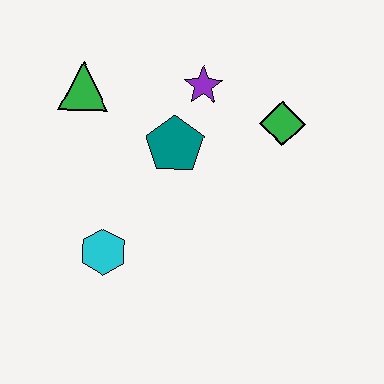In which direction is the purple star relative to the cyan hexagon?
The purple star is above the cyan hexagon.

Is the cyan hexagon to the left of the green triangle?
No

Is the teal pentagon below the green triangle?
Yes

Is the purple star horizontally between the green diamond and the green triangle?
Yes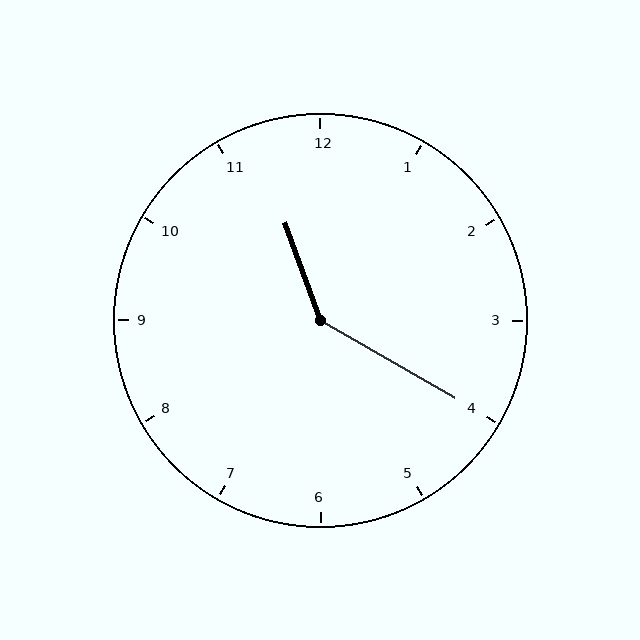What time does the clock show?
11:20.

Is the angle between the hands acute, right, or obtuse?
It is obtuse.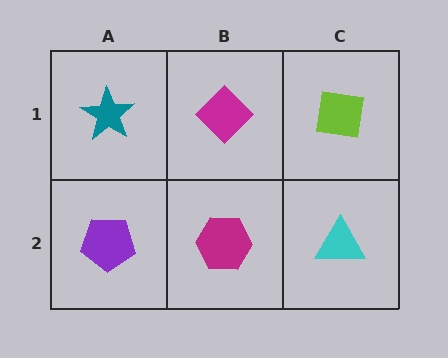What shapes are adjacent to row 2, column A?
A teal star (row 1, column A), a magenta hexagon (row 2, column B).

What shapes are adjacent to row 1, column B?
A magenta hexagon (row 2, column B), a teal star (row 1, column A), a lime square (row 1, column C).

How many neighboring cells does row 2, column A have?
2.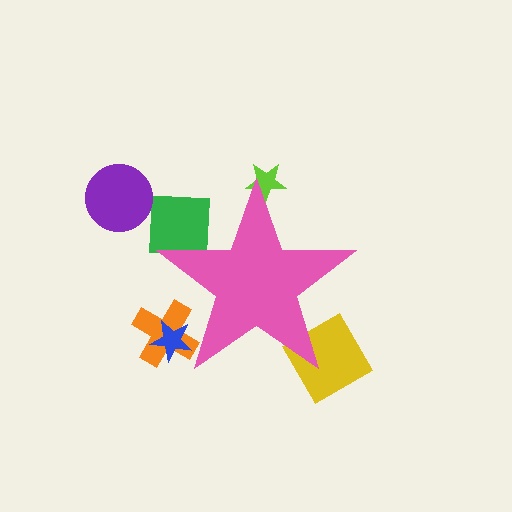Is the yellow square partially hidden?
Yes, the yellow square is partially hidden behind the pink star.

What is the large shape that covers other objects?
A pink star.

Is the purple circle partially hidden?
No, the purple circle is fully visible.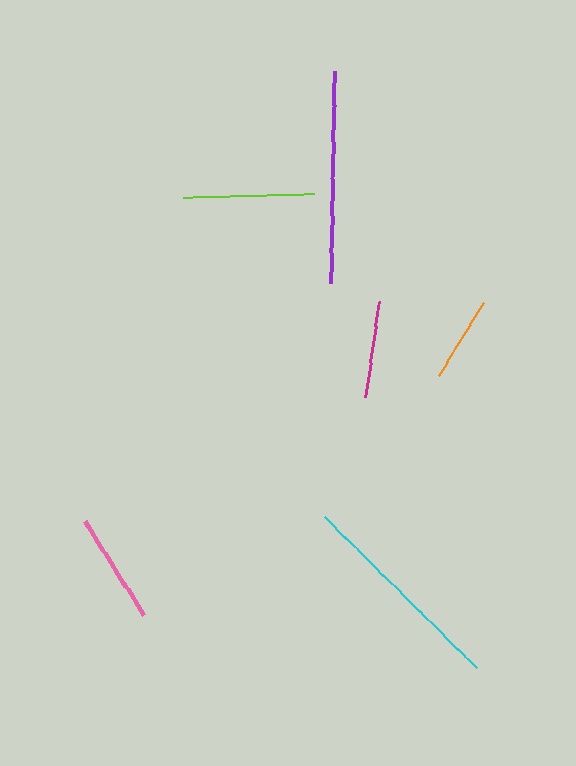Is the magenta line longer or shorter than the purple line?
The purple line is longer than the magenta line.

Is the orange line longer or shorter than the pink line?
The pink line is longer than the orange line.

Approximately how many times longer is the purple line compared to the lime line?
The purple line is approximately 1.6 times the length of the lime line.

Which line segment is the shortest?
The orange line is the shortest at approximately 86 pixels.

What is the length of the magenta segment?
The magenta segment is approximately 97 pixels long.